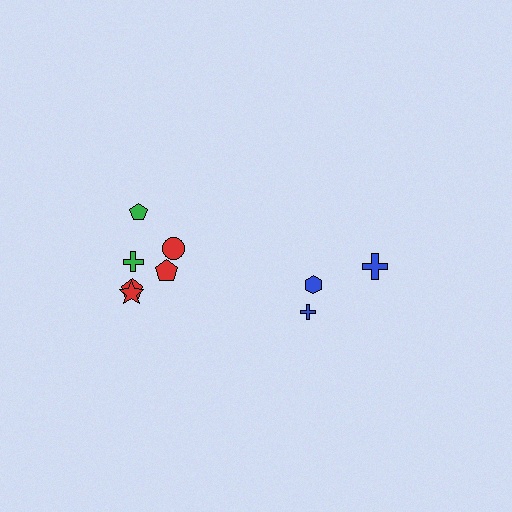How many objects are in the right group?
There are 3 objects.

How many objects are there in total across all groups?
There are 9 objects.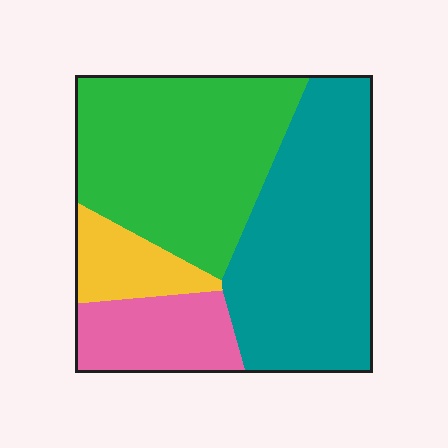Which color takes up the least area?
Yellow, at roughly 10%.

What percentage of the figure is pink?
Pink covers about 15% of the figure.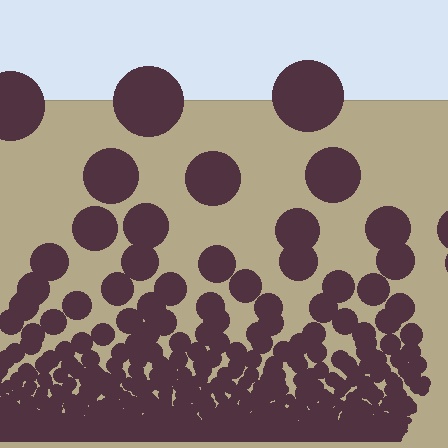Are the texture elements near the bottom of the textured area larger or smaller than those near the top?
Smaller. The gradient is inverted — elements near the bottom are smaller and denser.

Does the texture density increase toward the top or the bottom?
Density increases toward the bottom.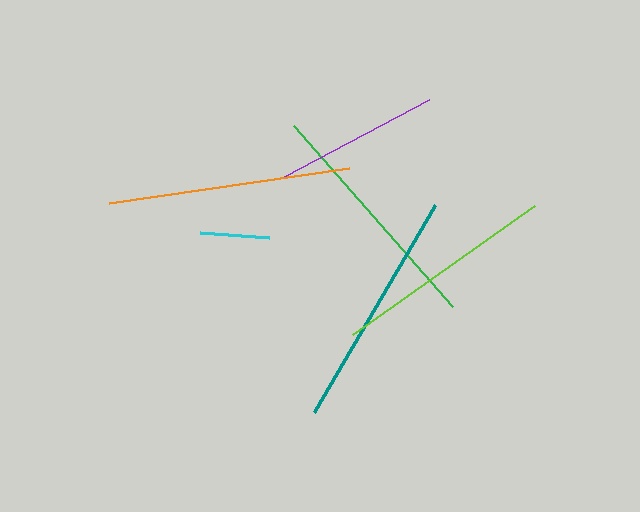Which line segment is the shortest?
The cyan line is the shortest at approximately 69 pixels.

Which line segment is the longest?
The orange line is the longest at approximately 242 pixels.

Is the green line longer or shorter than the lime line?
The green line is longer than the lime line.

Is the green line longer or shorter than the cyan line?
The green line is longer than the cyan line.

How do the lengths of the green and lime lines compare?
The green and lime lines are approximately the same length.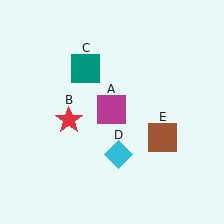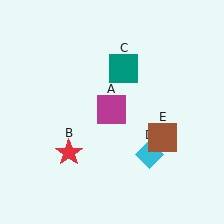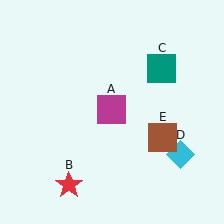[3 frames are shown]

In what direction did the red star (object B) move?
The red star (object B) moved down.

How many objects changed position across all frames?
3 objects changed position: red star (object B), teal square (object C), cyan diamond (object D).